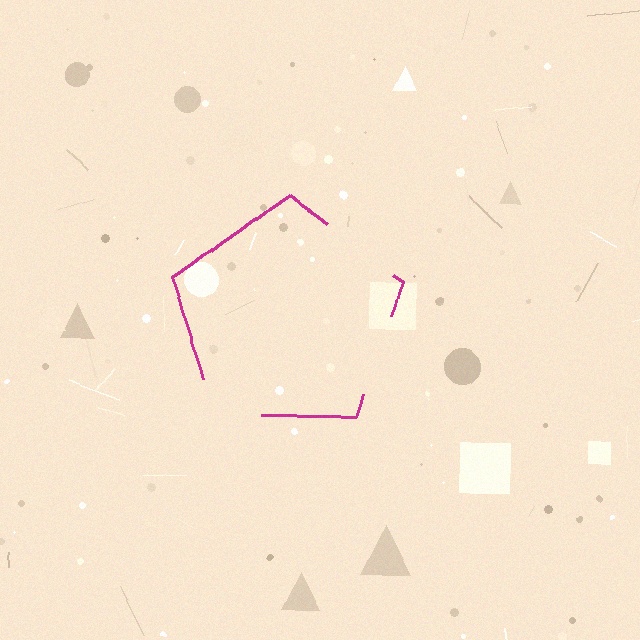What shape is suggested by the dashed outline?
The dashed outline suggests a pentagon.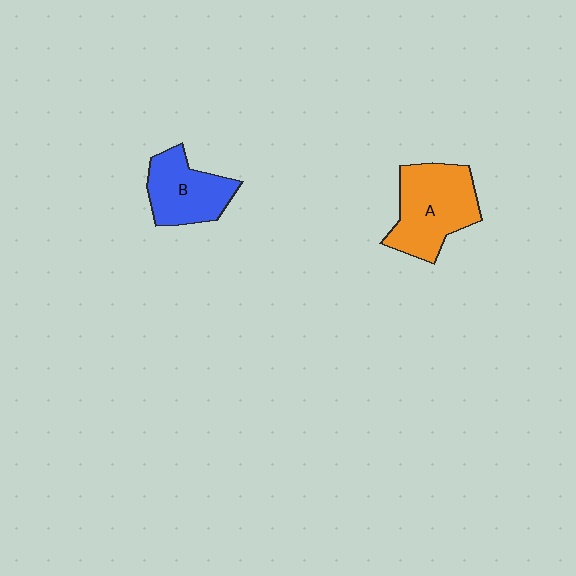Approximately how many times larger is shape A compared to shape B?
Approximately 1.3 times.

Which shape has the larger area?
Shape A (orange).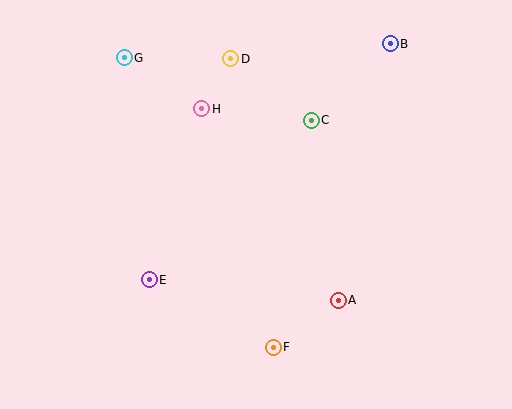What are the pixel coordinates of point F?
Point F is at (273, 347).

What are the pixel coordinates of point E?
Point E is at (149, 280).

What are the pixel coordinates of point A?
Point A is at (338, 300).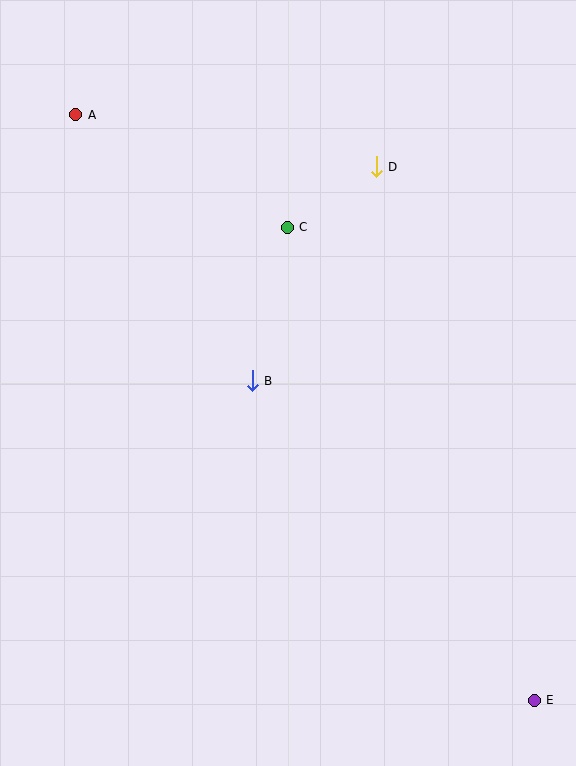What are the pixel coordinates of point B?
Point B is at (252, 381).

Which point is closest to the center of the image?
Point B at (252, 381) is closest to the center.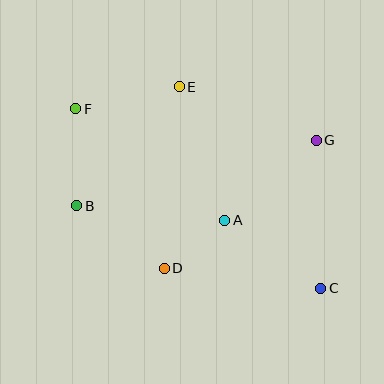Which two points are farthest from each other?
Points C and F are farthest from each other.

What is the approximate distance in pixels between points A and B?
The distance between A and B is approximately 149 pixels.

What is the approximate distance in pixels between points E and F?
The distance between E and F is approximately 106 pixels.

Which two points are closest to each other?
Points A and D are closest to each other.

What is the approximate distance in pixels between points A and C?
The distance between A and C is approximately 118 pixels.